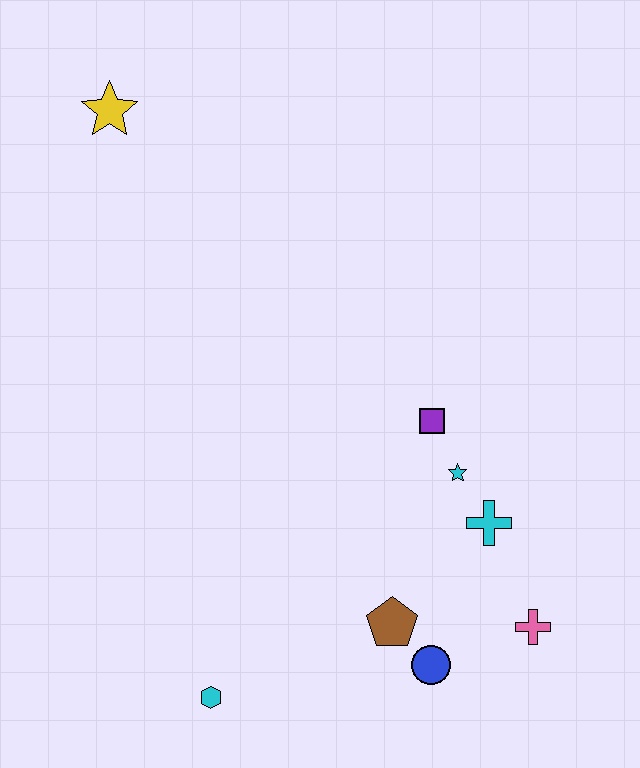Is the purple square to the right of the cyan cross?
No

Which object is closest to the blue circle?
The brown pentagon is closest to the blue circle.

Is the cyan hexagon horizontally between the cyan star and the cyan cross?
No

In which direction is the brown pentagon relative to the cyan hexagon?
The brown pentagon is to the right of the cyan hexagon.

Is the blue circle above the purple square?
No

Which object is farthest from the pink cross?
The yellow star is farthest from the pink cross.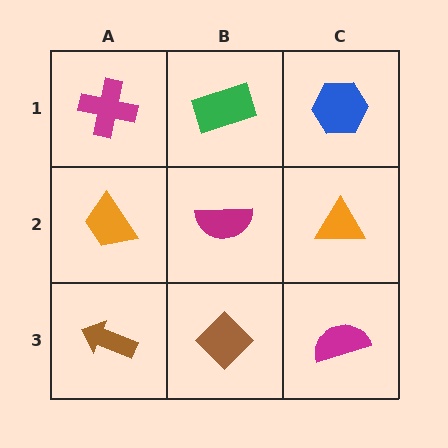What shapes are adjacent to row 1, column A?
An orange trapezoid (row 2, column A), a green rectangle (row 1, column B).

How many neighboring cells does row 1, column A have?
2.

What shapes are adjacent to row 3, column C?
An orange triangle (row 2, column C), a brown diamond (row 3, column B).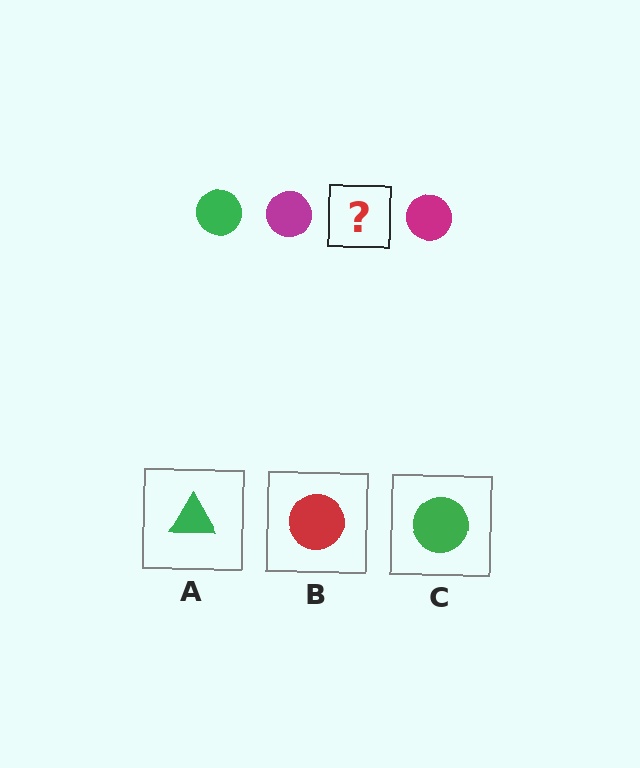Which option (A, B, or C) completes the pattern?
C.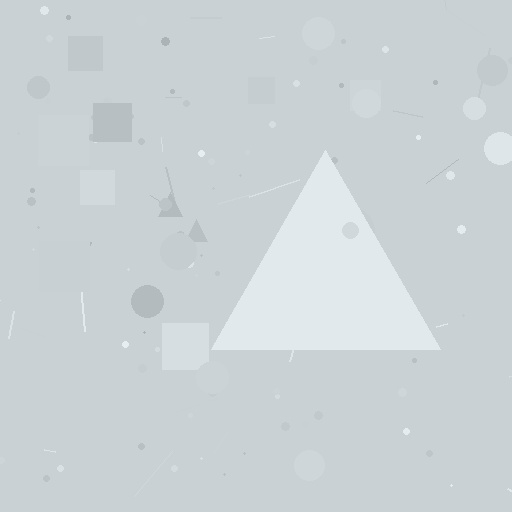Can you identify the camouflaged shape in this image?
The camouflaged shape is a triangle.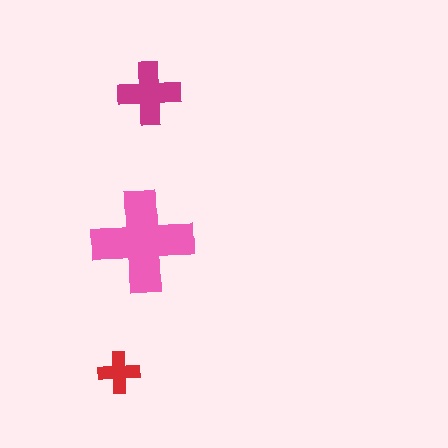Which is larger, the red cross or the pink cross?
The pink one.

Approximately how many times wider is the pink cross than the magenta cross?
About 1.5 times wider.